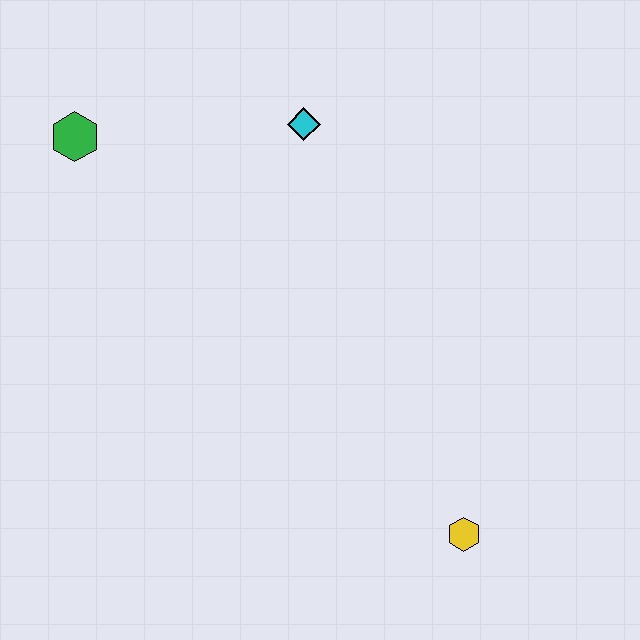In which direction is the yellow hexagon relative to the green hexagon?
The yellow hexagon is below the green hexagon.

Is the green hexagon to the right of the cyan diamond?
No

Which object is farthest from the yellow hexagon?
The green hexagon is farthest from the yellow hexagon.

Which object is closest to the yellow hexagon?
The cyan diamond is closest to the yellow hexagon.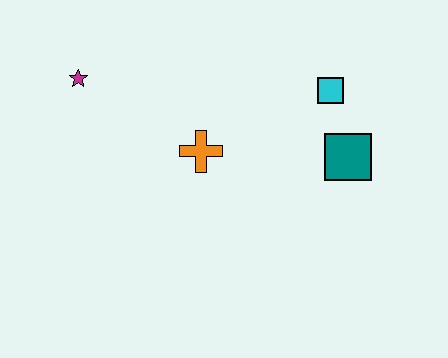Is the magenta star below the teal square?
No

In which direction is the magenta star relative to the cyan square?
The magenta star is to the left of the cyan square.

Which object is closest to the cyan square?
The teal square is closest to the cyan square.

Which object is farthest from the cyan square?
The magenta star is farthest from the cyan square.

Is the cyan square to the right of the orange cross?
Yes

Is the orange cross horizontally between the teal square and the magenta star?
Yes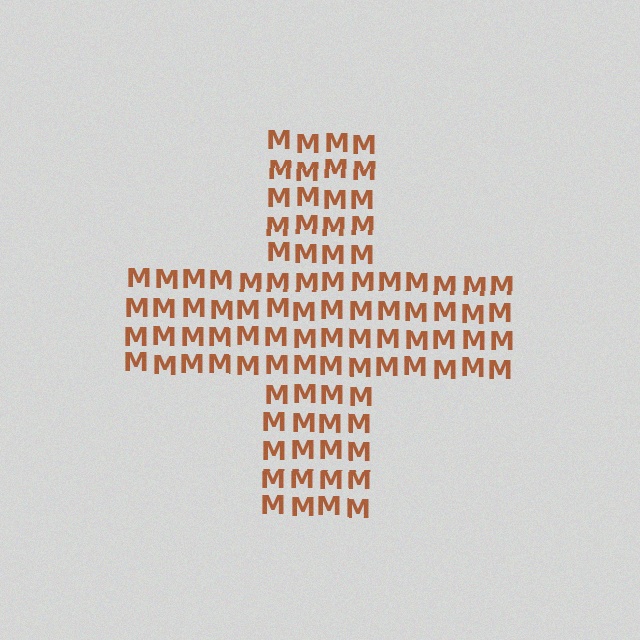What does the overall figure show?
The overall figure shows a cross.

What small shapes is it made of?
It is made of small letter M's.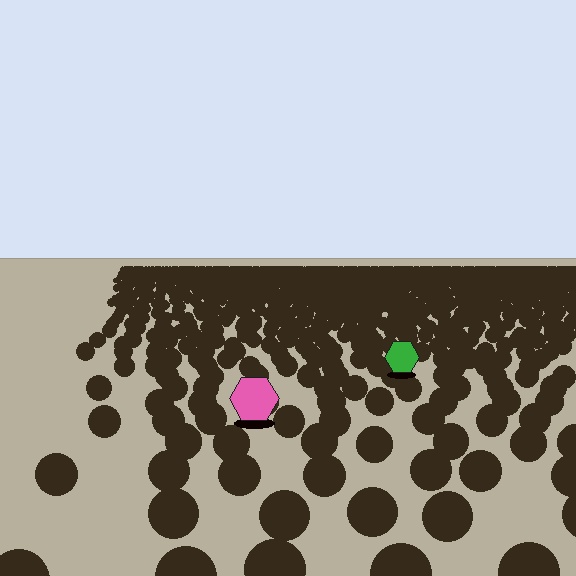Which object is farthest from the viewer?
The green hexagon is farthest from the viewer. It appears smaller and the ground texture around it is denser.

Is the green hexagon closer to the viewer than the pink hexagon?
No. The pink hexagon is closer — you can tell from the texture gradient: the ground texture is coarser near it.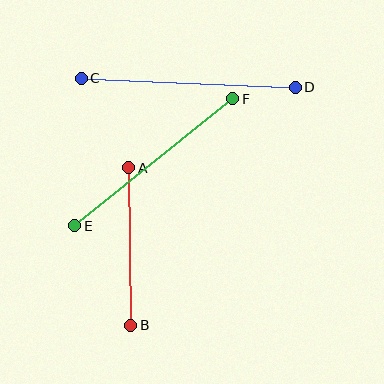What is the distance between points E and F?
The distance is approximately 203 pixels.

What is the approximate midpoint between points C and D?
The midpoint is at approximately (188, 83) pixels.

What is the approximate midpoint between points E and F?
The midpoint is at approximately (154, 162) pixels.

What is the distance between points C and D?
The distance is approximately 214 pixels.